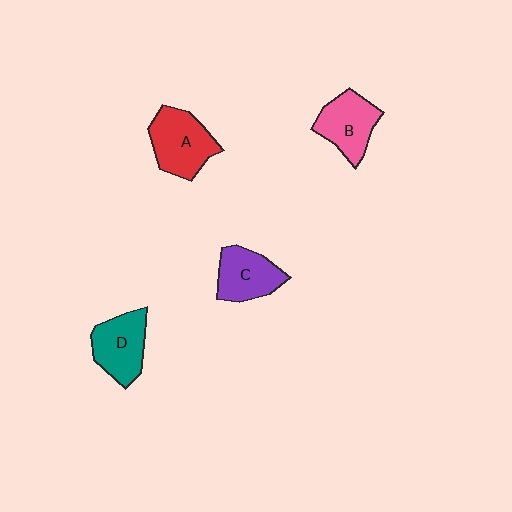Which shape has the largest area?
Shape A (red).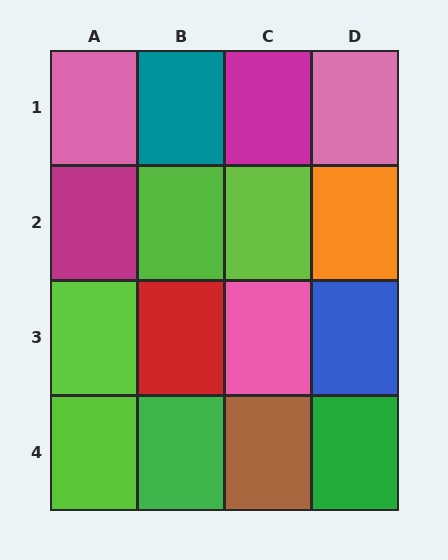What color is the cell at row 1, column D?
Pink.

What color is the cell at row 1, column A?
Pink.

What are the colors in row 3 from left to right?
Lime, red, pink, blue.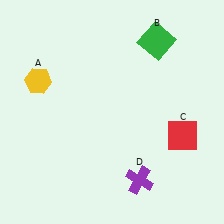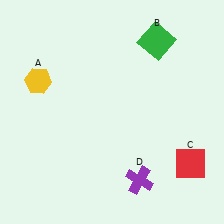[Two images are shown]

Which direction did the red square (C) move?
The red square (C) moved down.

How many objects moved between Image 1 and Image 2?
1 object moved between the two images.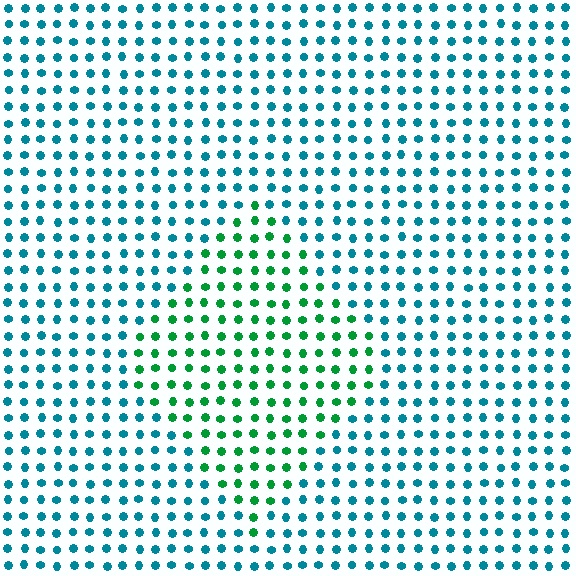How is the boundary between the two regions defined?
The boundary is defined purely by a slight shift in hue (about 48 degrees). Spacing, size, and orientation are identical on both sides.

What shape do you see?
I see a diamond.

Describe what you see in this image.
The image is filled with small teal elements in a uniform arrangement. A diamond-shaped region is visible where the elements are tinted to a slightly different hue, forming a subtle color boundary.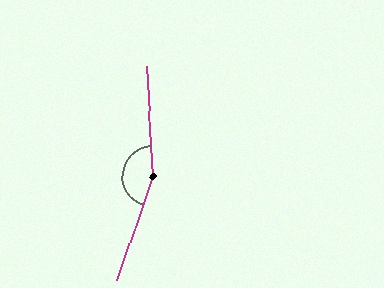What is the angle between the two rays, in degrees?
Approximately 158 degrees.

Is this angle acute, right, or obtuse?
It is obtuse.